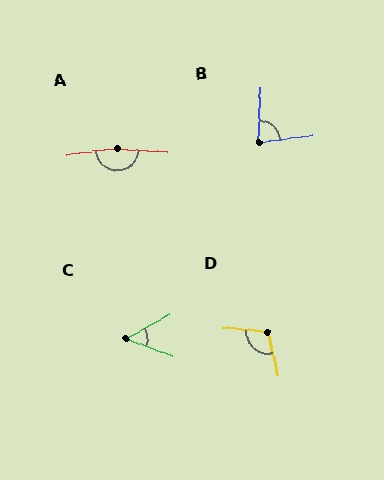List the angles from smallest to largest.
C (49°), B (80°), D (109°), A (169°).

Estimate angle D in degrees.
Approximately 109 degrees.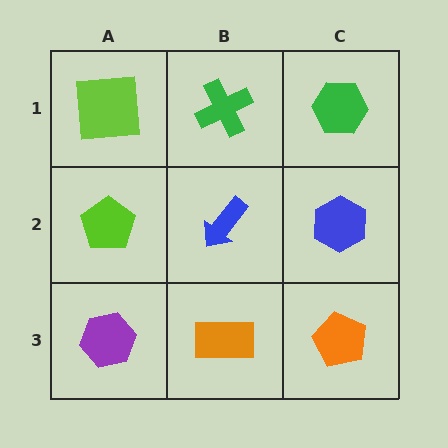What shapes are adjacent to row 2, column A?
A lime square (row 1, column A), a purple hexagon (row 3, column A), a blue arrow (row 2, column B).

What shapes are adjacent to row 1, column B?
A blue arrow (row 2, column B), a lime square (row 1, column A), a green hexagon (row 1, column C).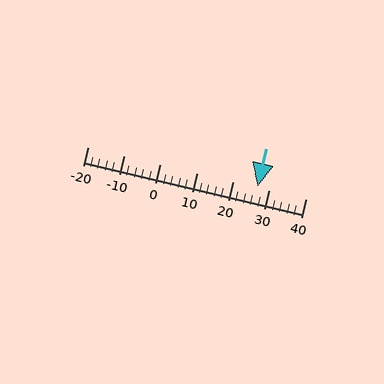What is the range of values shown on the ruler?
The ruler shows values from -20 to 40.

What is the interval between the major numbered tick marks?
The major tick marks are spaced 10 units apart.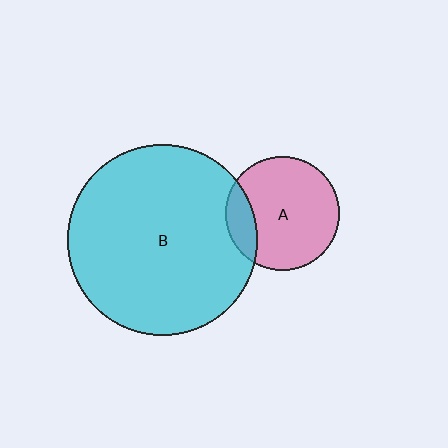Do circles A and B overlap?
Yes.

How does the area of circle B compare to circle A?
Approximately 2.8 times.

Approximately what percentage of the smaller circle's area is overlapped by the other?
Approximately 15%.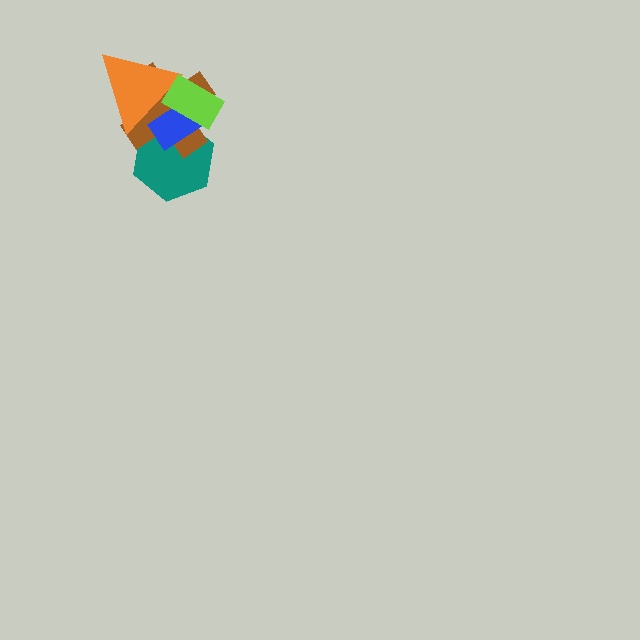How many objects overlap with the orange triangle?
4 objects overlap with the orange triangle.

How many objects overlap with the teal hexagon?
4 objects overlap with the teal hexagon.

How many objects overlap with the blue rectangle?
4 objects overlap with the blue rectangle.